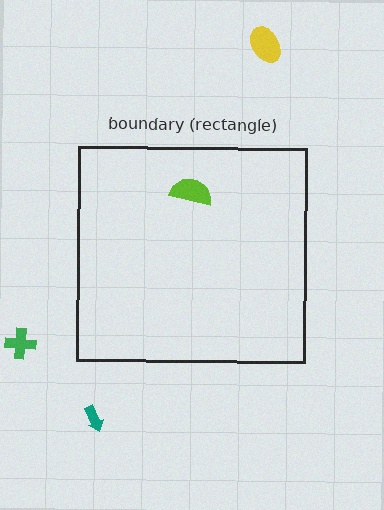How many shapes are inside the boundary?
1 inside, 3 outside.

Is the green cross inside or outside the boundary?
Outside.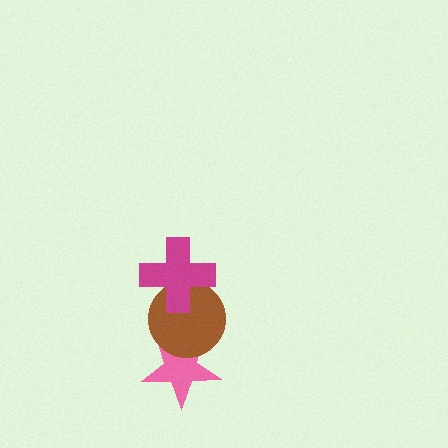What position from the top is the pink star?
The pink star is 3rd from the top.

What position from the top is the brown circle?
The brown circle is 2nd from the top.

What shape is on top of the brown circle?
The magenta cross is on top of the brown circle.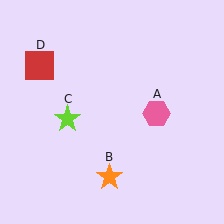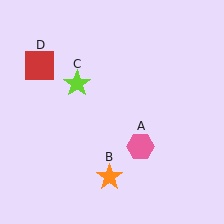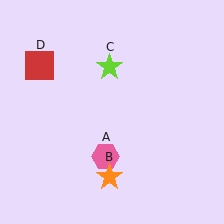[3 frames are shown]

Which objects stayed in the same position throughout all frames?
Orange star (object B) and red square (object D) remained stationary.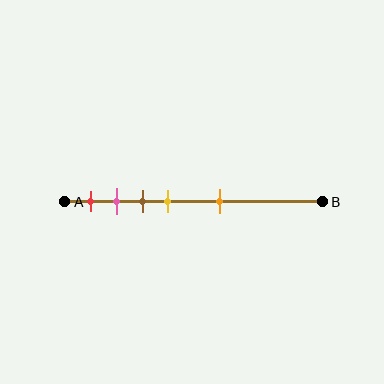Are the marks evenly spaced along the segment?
No, the marks are not evenly spaced.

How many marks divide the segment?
There are 5 marks dividing the segment.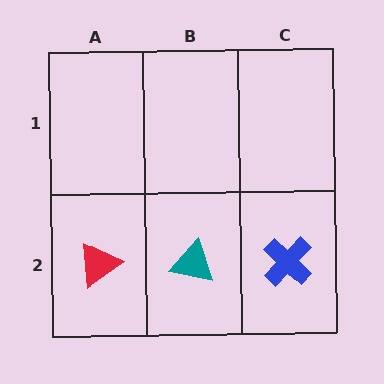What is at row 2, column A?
A red triangle.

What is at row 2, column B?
A teal triangle.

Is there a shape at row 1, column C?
No, that cell is empty.